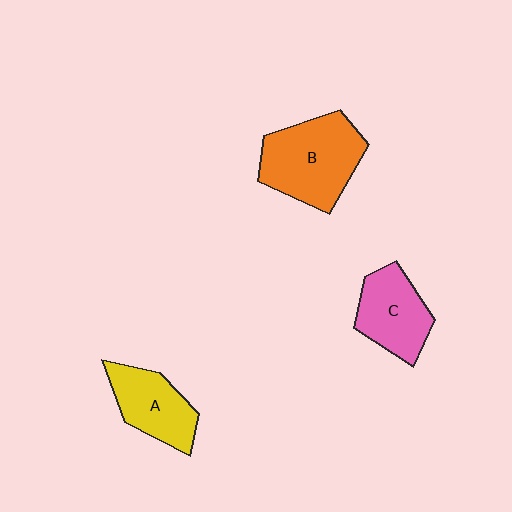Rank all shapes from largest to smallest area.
From largest to smallest: B (orange), C (pink), A (yellow).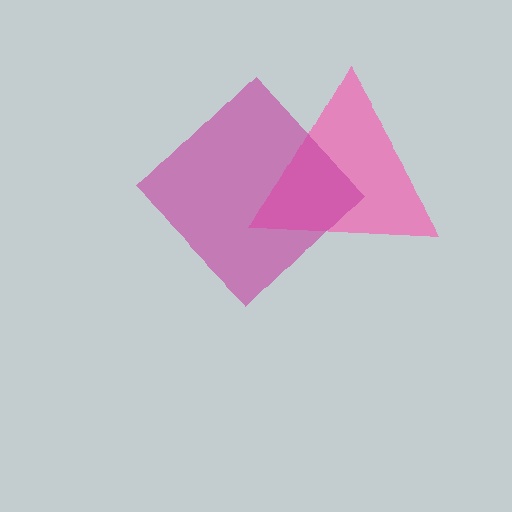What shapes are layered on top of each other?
The layered shapes are: a pink triangle, a magenta diamond.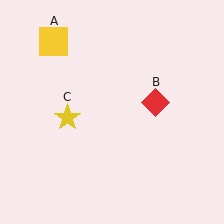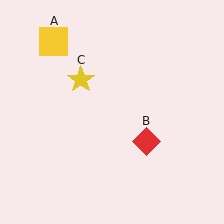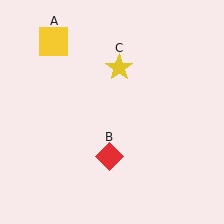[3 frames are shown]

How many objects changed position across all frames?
2 objects changed position: red diamond (object B), yellow star (object C).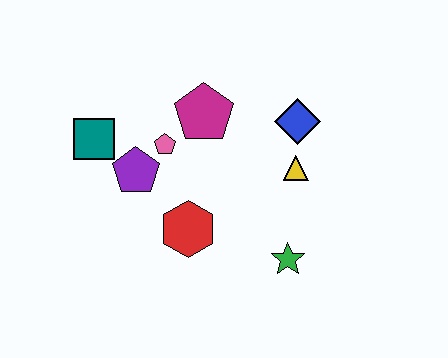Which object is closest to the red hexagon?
The purple pentagon is closest to the red hexagon.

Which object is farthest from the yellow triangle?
The teal square is farthest from the yellow triangle.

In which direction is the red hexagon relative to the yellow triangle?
The red hexagon is to the left of the yellow triangle.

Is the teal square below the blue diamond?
Yes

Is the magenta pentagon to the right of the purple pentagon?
Yes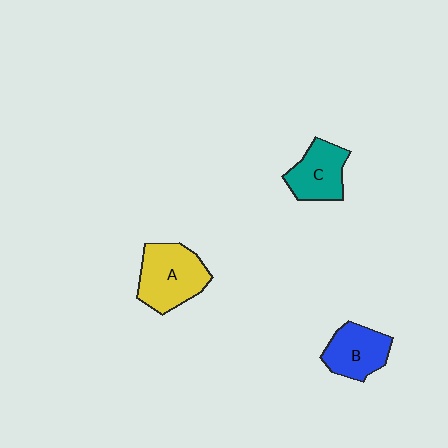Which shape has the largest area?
Shape A (yellow).